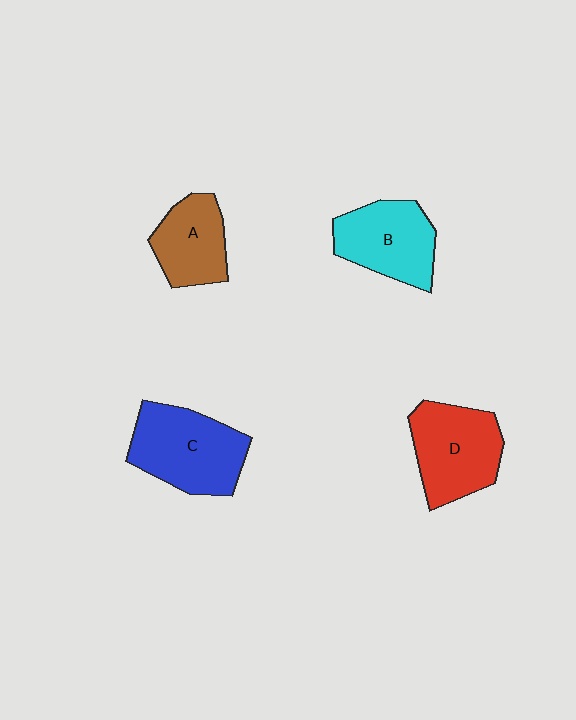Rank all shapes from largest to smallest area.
From largest to smallest: C (blue), D (red), B (cyan), A (brown).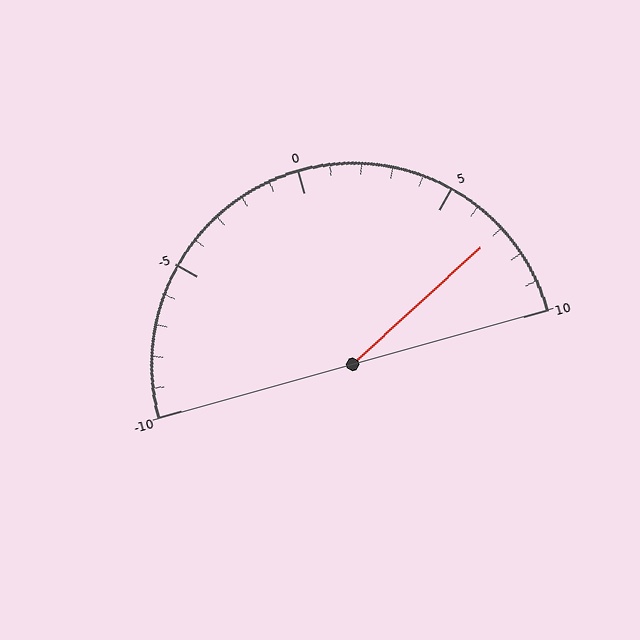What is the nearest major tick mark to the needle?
The nearest major tick mark is 5.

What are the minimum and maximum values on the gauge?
The gauge ranges from -10 to 10.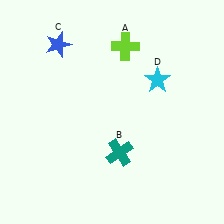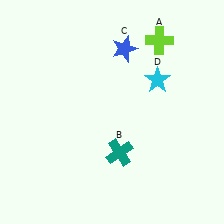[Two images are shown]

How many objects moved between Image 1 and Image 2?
2 objects moved between the two images.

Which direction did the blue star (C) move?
The blue star (C) moved right.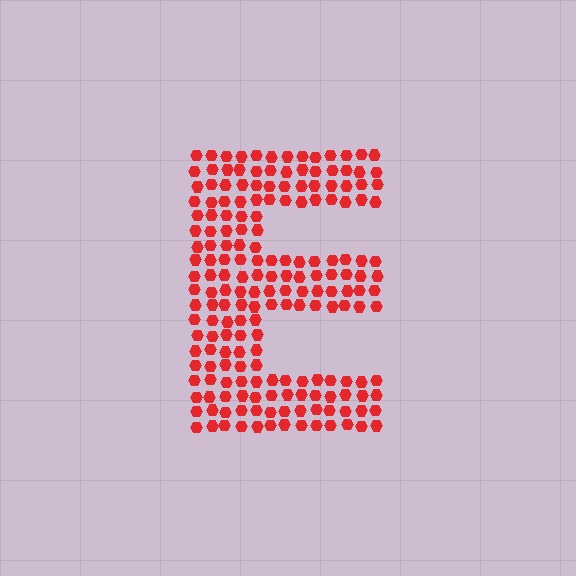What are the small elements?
The small elements are hexagons.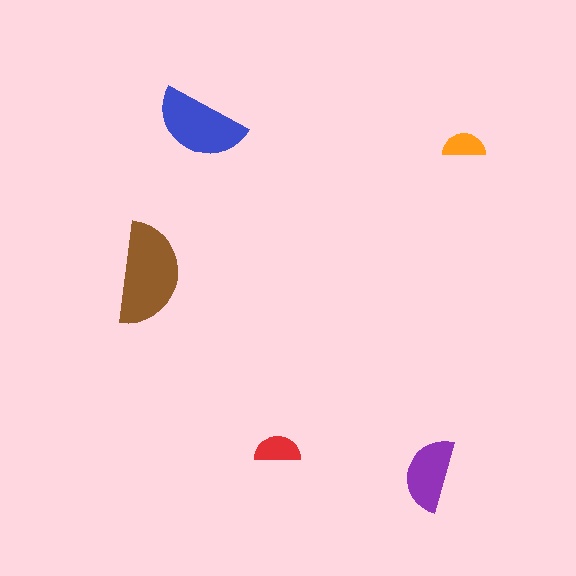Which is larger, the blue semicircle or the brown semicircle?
The brown one.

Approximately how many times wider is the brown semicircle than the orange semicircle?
About 2.5 times wider.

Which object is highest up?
The blue semicircle is topmost.